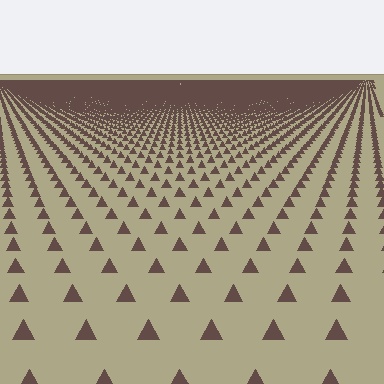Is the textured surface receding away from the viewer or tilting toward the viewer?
The surface is receding away from the viewer. Texture elements get smaller and denser toward the top.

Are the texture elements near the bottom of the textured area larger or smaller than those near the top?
Larger. Near the bottom, elements are closer to the viewer and appear at a bigger on-screen size.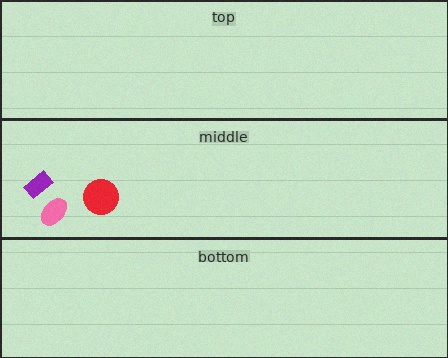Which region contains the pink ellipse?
The middle region.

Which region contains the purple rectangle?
The middle region.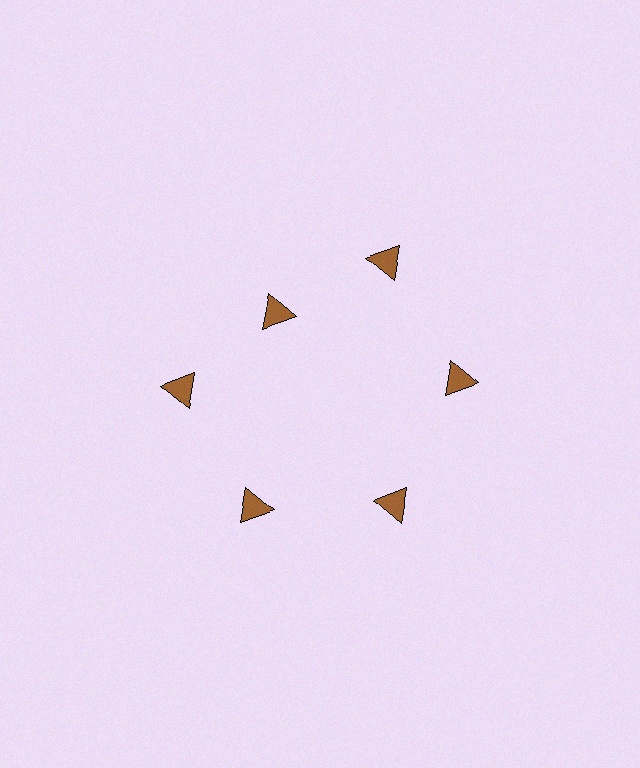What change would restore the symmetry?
The symmetry would be restored by moving it outward, back onto the ring so that all 6 triangles sit at equal angles and equal distance from the center.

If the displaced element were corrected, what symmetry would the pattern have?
It would have 6-fold rotational symmetry — the pattern would map onto itself every 60 degrees.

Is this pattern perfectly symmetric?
No. The 6 brown triangles are arranged in a ring, but one element near the 11 o'clock position is pulled inward toward the center, breaking the 6-fold rotational symmetry.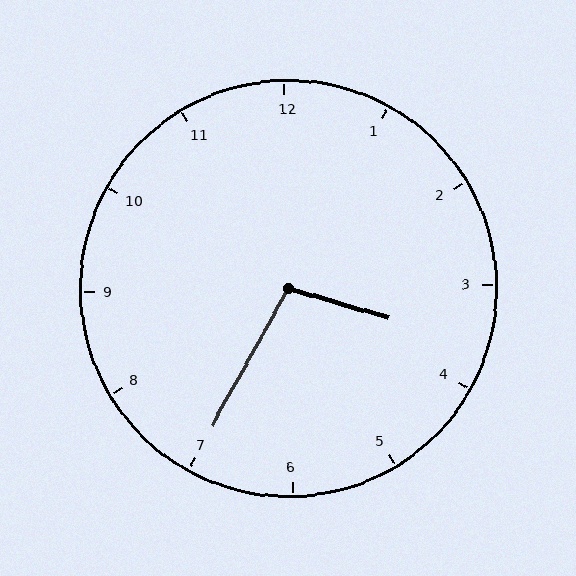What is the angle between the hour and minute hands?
Approximately 102 degrees.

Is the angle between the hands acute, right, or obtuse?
It is obtuse.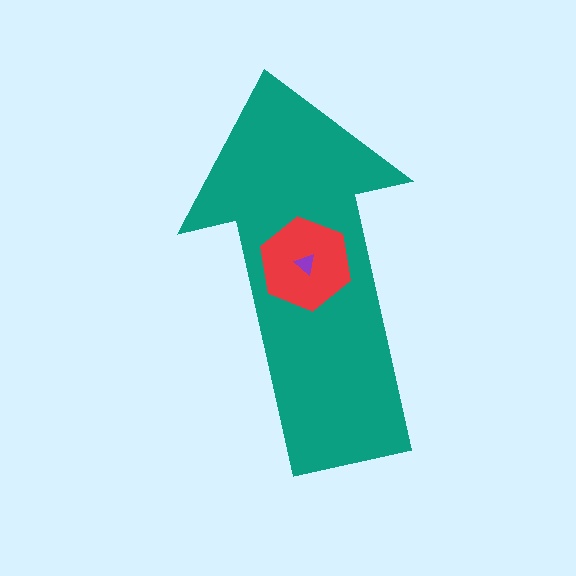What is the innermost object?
The purple triangle.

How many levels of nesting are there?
3.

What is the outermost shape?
The teal arrow.